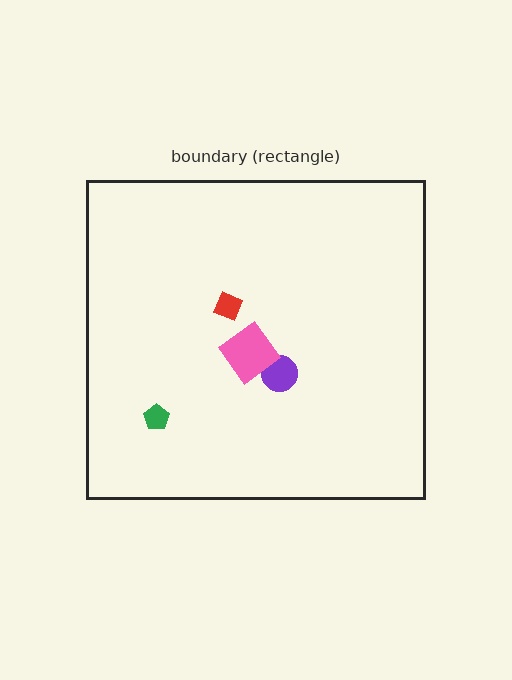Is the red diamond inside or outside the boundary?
Inside.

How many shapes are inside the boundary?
4 inside, 0 outside.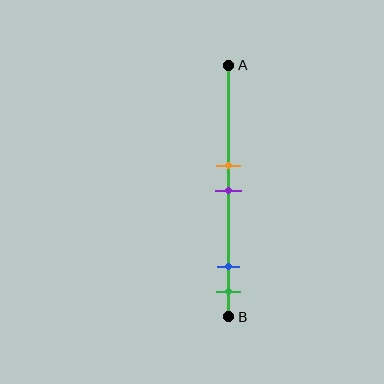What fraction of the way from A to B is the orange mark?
The orange mark is approximately 40% (0.4) of the way from A to B.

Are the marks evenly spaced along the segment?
No, the marks are not evenly spaced.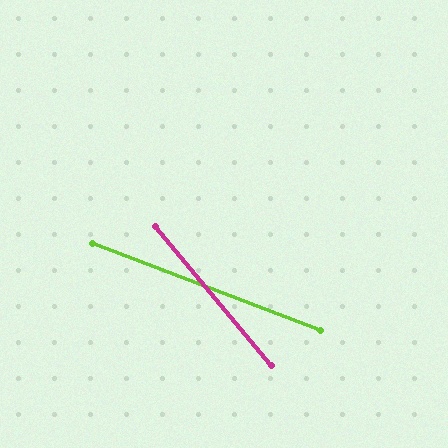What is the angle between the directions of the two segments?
Approximately 29 degrees.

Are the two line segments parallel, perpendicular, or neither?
Neither parallel nor perpendicular — they differ by about 29°.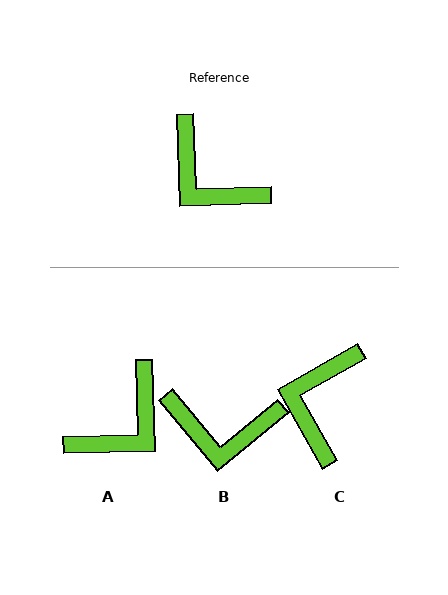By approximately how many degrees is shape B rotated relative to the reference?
Approximately 38 degrees counter-clockwise.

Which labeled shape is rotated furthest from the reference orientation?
A, about 90 degrees away.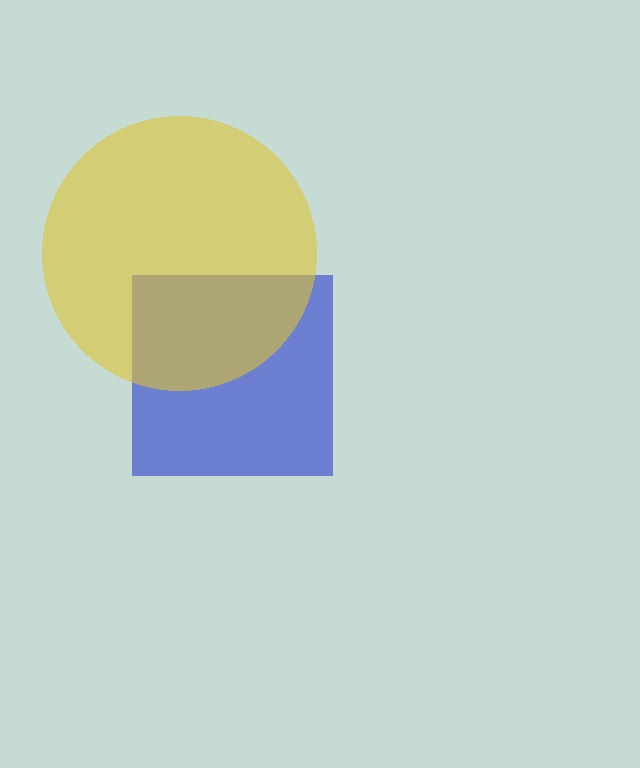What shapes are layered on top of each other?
The layered shapes are: a blue square, a yellow circle.